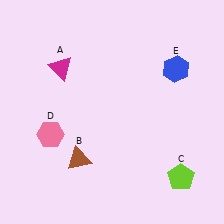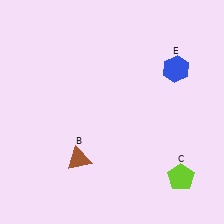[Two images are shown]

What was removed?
The pink hexagon (D), the magenta triangle (A) were removed in Image 2.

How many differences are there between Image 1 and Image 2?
There are 2 differences between the two images.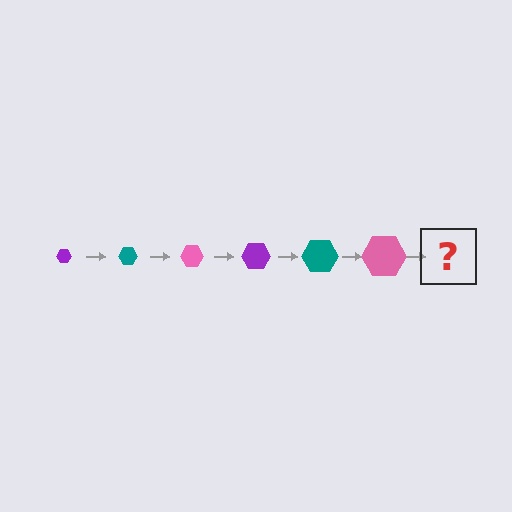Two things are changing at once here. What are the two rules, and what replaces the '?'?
The two rules are that the hexagon grows larger each step and the color cycles through purple, teal, and pink. The '?' should be a purple hexagon, larger than the previous one.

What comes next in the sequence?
The next element should be a purple hexagon, larger than the previous one.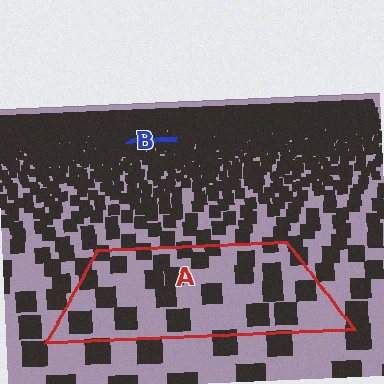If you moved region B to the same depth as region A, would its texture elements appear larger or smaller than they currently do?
They would appear larger. At a closer depth, the same texture elements are projected at a bigger on-screen size.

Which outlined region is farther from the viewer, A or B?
Region B is farther from the viewer — the texture elements inside it appear smaller and more densely packed.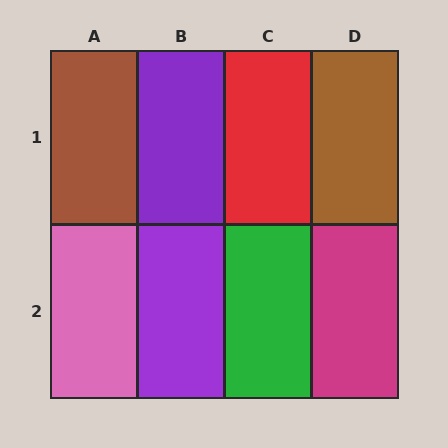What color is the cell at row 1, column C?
Red.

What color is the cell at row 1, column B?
Purple.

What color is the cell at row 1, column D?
Brown.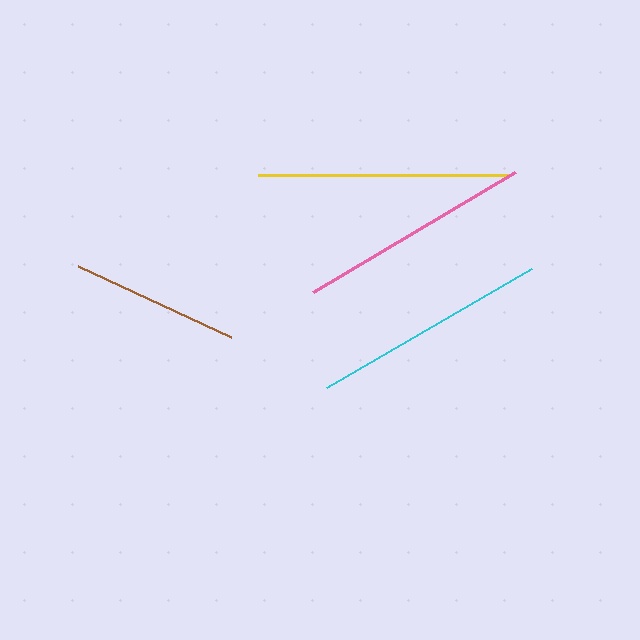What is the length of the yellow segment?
The yellow segment is approximately 250 pixels long.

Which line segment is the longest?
The yellow line is the longest at approximately 250 pixels.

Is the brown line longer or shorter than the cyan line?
The cyan line is longer than the brown line.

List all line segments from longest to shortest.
From longest to shortest: yellow, cyan, pink, brown.